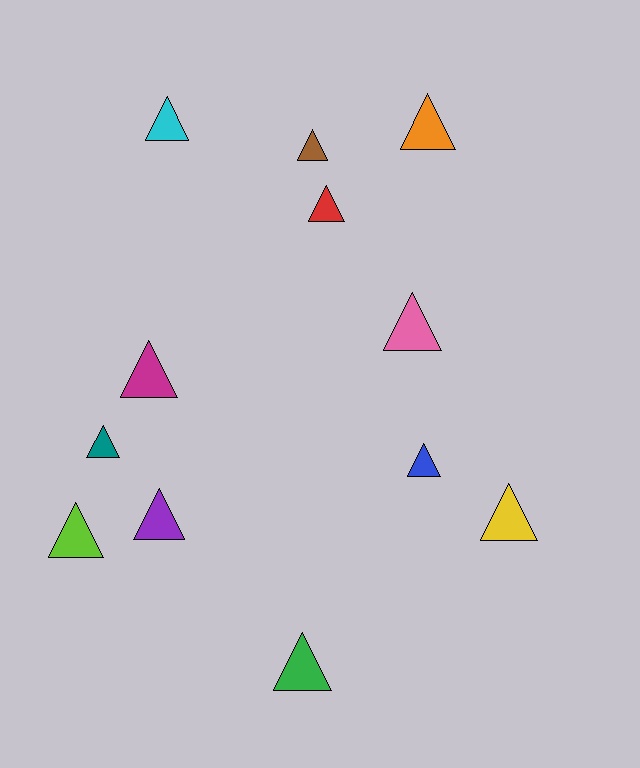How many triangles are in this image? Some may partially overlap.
There are 12 triangles.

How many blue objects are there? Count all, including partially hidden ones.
There is 1 blue object.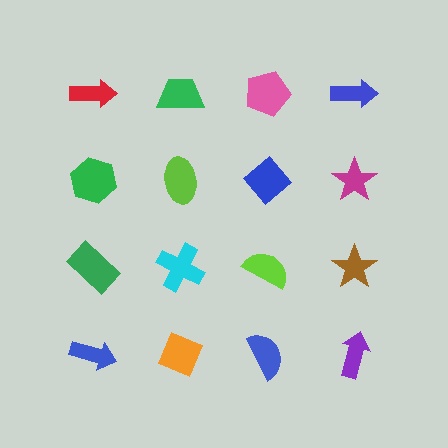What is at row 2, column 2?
A lime ellipse.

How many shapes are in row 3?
4 shapes.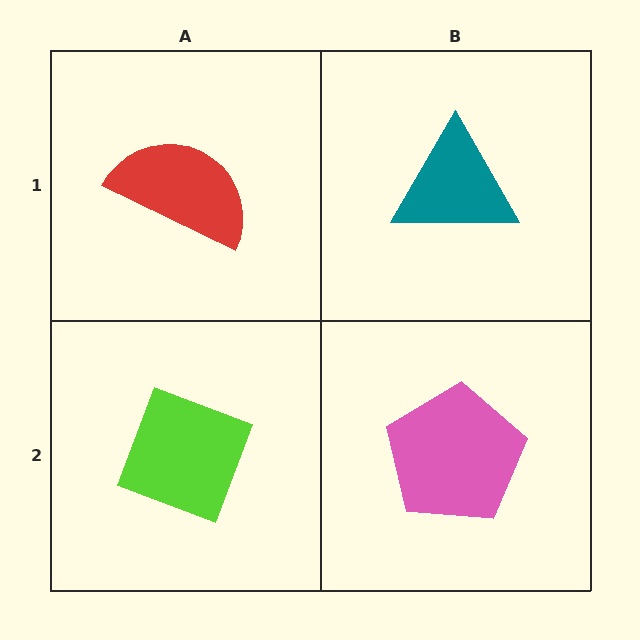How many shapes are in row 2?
2 shapes.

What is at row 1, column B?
A teal triangle.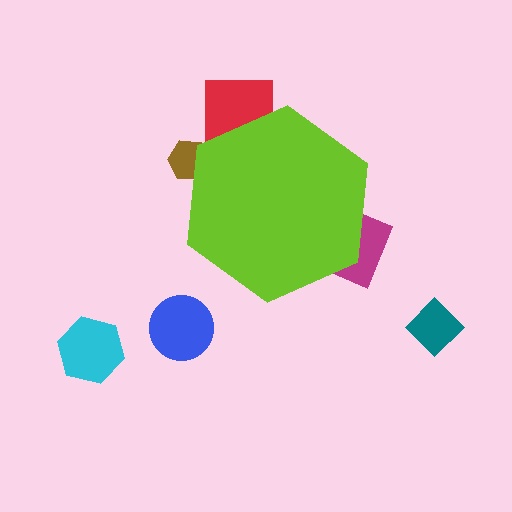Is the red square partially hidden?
Yes, the red square is partially hidden behind the lime hexagon.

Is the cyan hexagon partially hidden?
No, the cyan hexagon is fully visible.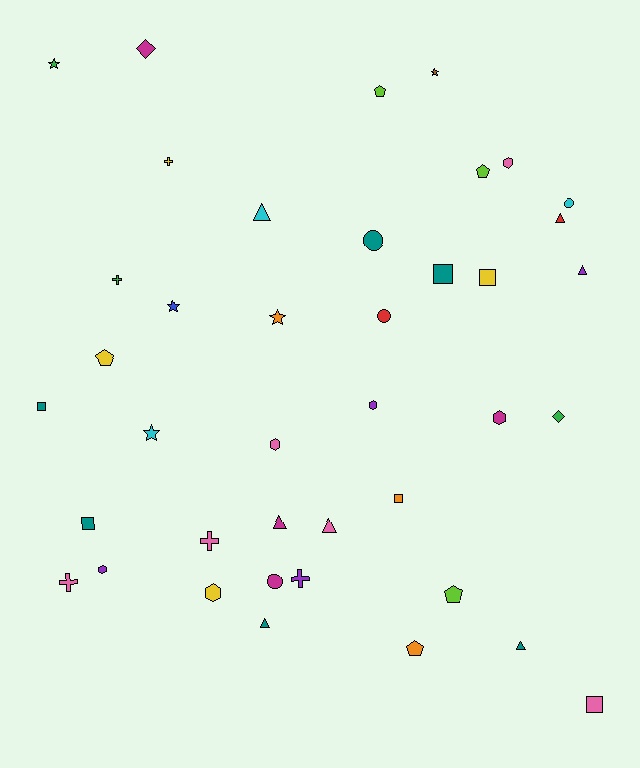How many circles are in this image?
There are 4 circles.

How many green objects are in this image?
There are 3 green objects.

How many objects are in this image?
There are 40 objects.